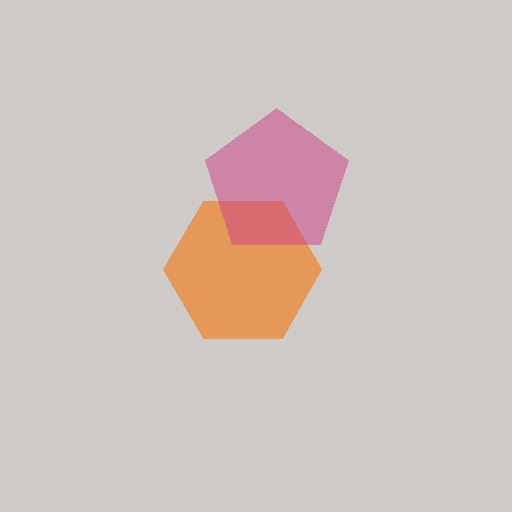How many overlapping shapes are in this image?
There are 2 overlapping shapes in the image.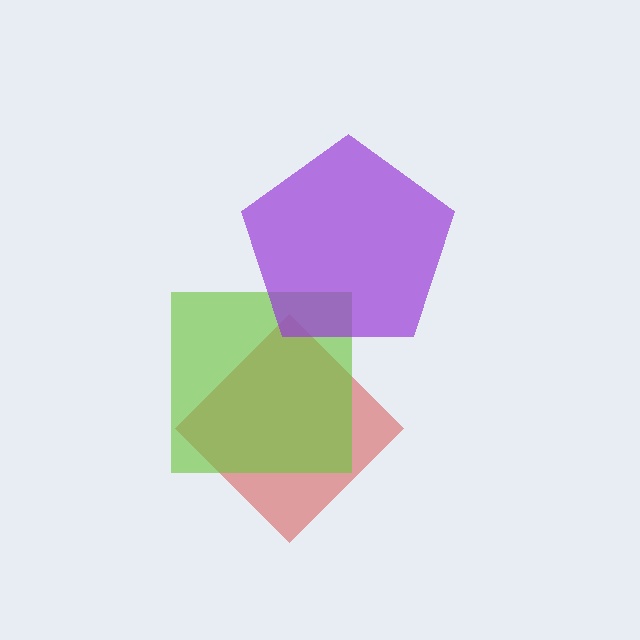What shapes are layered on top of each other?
The layered shapes are: a red diamond, a lime square, a purple pentagon.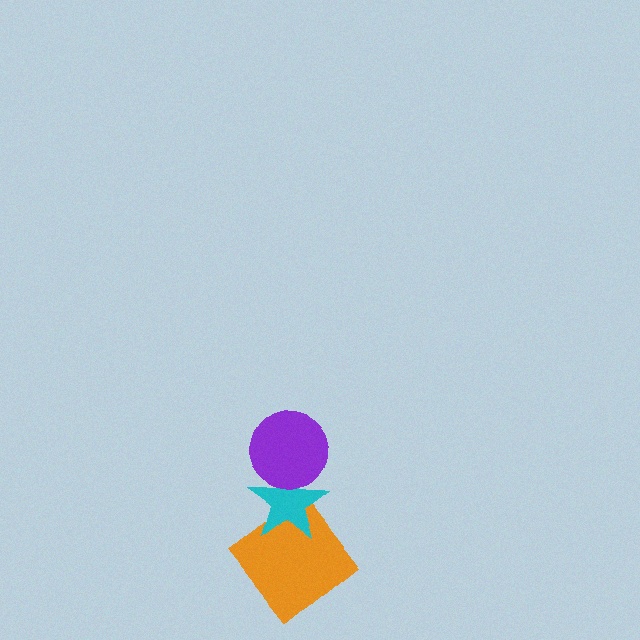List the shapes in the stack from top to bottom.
From top to bottom: the purple circle, the cyan star, the orange diamond.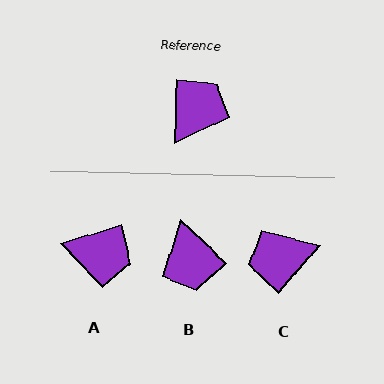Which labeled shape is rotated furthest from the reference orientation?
C, about 140 degrees away.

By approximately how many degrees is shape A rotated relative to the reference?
Approximately 71 degrees clockwise.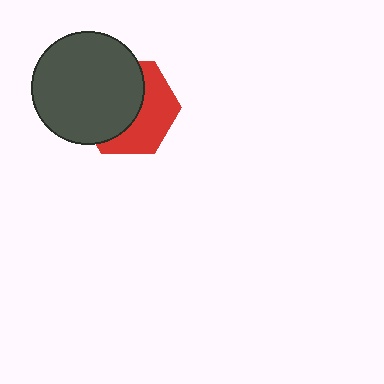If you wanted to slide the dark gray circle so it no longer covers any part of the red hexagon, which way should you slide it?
Slide it toward the upper-left — that is the most direct way to separate the two shapes.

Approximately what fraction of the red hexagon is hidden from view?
Roughly 56% of the red hexagon is hidden behind the dark gray circle.